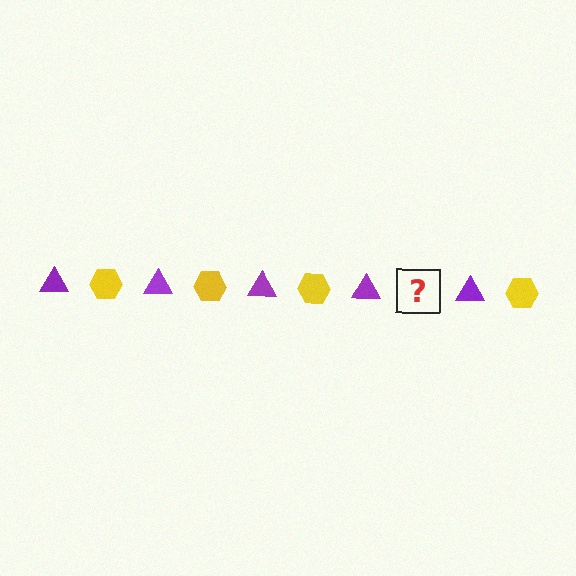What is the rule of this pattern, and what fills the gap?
The rule is that the pattern alternates between purple triangle and yellow hexagon. The gap should be filled with a yellow hexagon.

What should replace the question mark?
The question mark should be replaced with a yellow hexagon.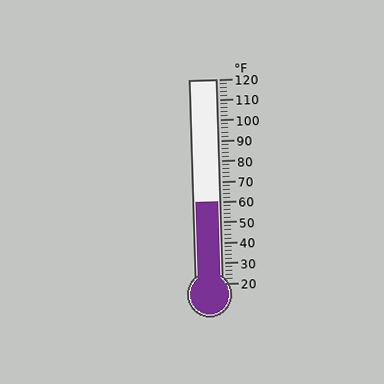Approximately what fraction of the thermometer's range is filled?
The thermometer is filled to approximately 40% of its range.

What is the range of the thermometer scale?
The thermometer scale ranges from 20°F to 120°F.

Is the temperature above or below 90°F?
The temperature is below 90°F.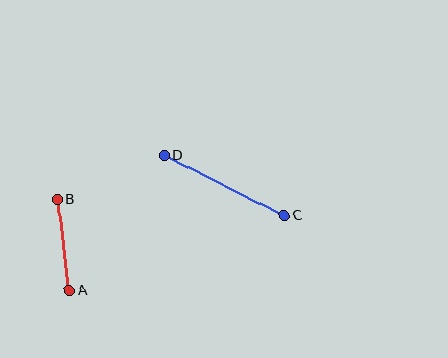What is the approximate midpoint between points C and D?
The midpoint is at approximately (224, 185) pixels.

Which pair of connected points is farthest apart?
Points C and D are farthest apart.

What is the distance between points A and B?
The distance is approximately 92 pixels.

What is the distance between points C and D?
The distance is approximately 135 pixels.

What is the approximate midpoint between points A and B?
The midpoint is at approximately (63, 245) pixels.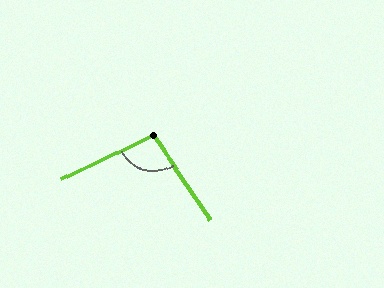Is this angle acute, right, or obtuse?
It is obtuse.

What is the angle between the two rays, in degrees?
Approximately 98 degrees.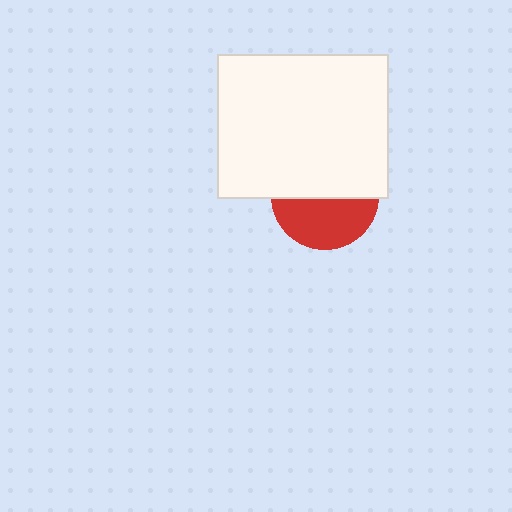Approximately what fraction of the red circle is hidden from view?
Roughly 54% of the red circle is hidden behind the white rectangle.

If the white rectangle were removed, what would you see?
You would see the complete red circle.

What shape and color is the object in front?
The object in front is a white rectangle.